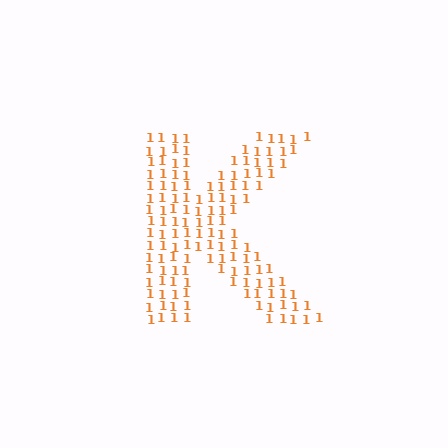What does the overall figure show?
The overall figure shows the letter K.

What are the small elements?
The small elements are digit 1's.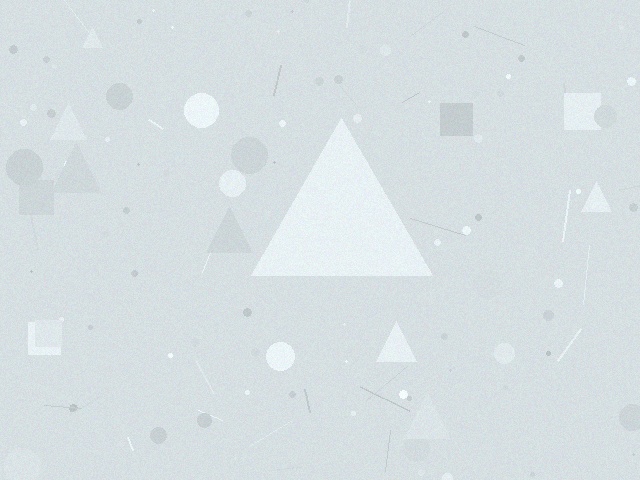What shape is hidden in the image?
A triangle is hidden in the image.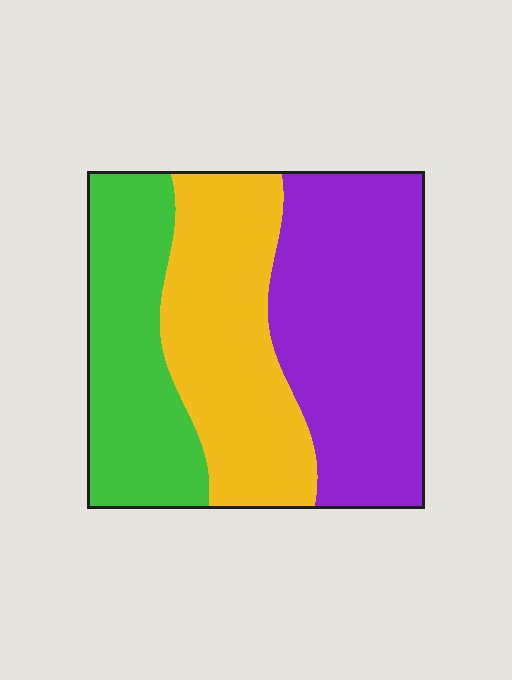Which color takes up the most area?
Purple, at roughly 40%.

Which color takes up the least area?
Green, at roughly 25%.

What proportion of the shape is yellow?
Yellow takes up about one third (1/3) of the shape.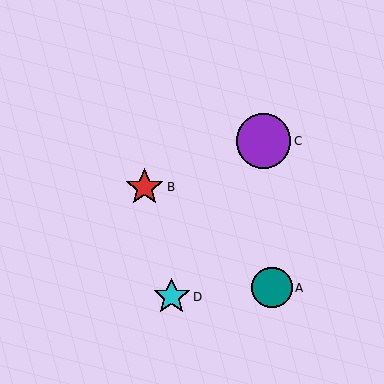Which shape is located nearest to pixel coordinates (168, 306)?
The cyan star (labeled D) at (172, 297) is nearest to that location.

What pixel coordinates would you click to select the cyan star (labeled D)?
Click at (172, 297) to select the cyan star D.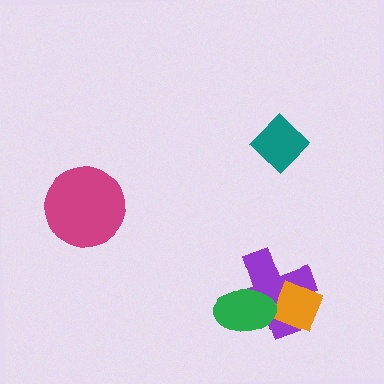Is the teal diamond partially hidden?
No, no other shape covers it.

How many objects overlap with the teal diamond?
0 objects overlap with the teal diamond.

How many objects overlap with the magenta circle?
0 objects overlap with the magenta circle.